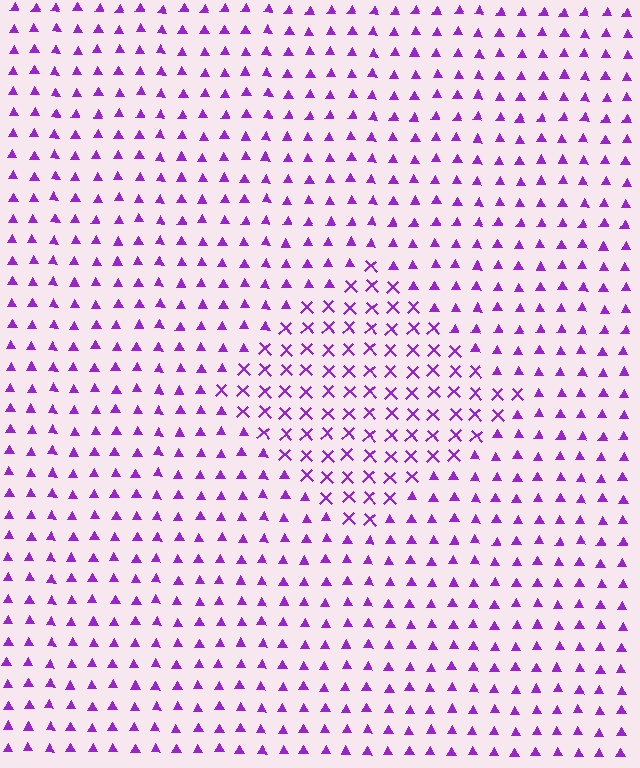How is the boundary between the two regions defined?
The boundary is defined by a change in element shape: X marks inside vs. triangles outside. All elements share the same color and spacing.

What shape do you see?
I see a diamond.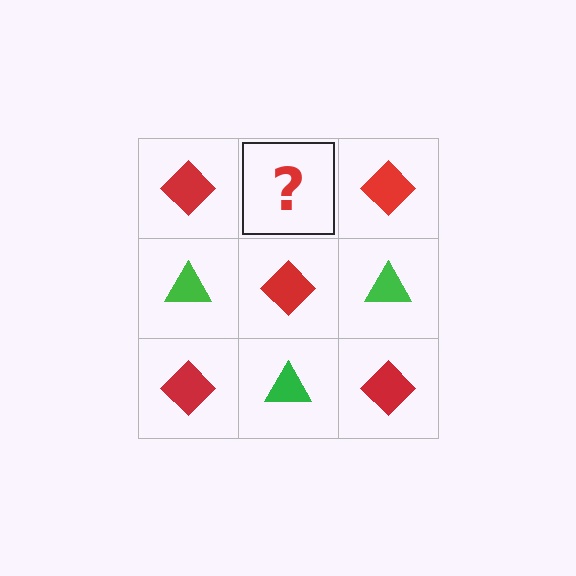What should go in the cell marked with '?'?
The missing cell should contain a green triangle.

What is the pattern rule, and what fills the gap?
The rule is that it alternates red diamond and green triangle in a checkerboard pattern. The gap should be filled with a green triangle.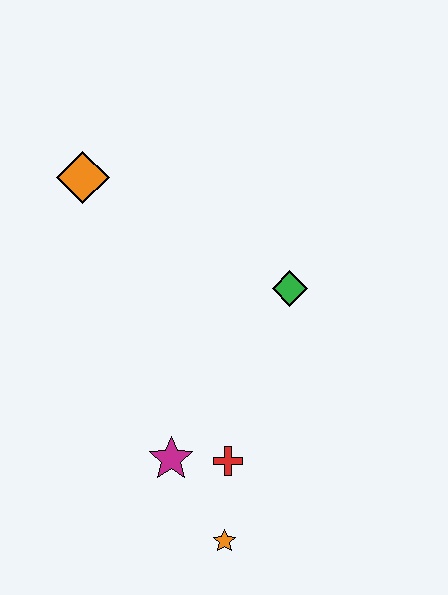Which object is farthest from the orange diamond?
The orange star is farthest from the orange diamond.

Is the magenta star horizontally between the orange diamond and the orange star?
Yes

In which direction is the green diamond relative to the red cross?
The green diamond is above the red cross.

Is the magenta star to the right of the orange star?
No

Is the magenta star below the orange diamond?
Yes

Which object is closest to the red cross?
The magenta star is closest to the red cross.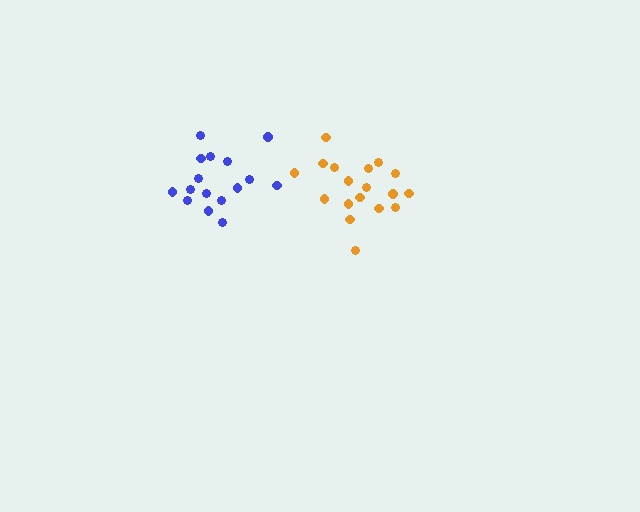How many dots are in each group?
Group 1: 18 dots, Group 2: 16 dots (34 total).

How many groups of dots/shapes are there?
There are 2 groups.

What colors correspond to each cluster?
The clusters are colored: orange, blue.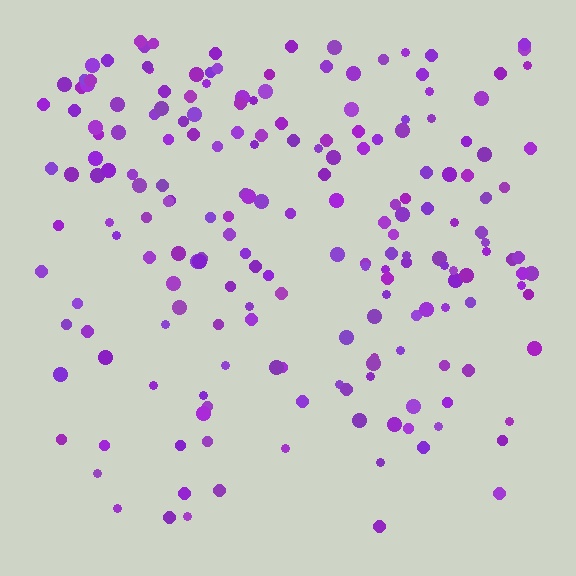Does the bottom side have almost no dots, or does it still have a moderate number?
Still a moderate number, just noticeably fewer than the top.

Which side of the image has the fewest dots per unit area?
The bottom.